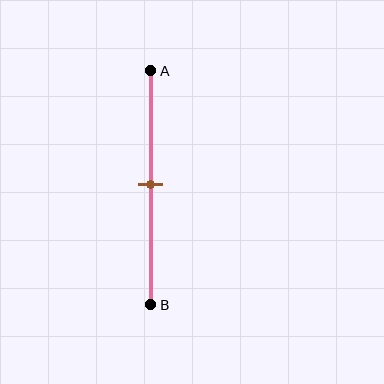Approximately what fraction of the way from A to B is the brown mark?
The brown mark is approximately 50% of the way from A to B.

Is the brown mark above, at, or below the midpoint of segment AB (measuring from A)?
The brown mark is approximately at the midpoint of segment AB.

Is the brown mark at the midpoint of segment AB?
Yes, the mark is approximately at the midpoint.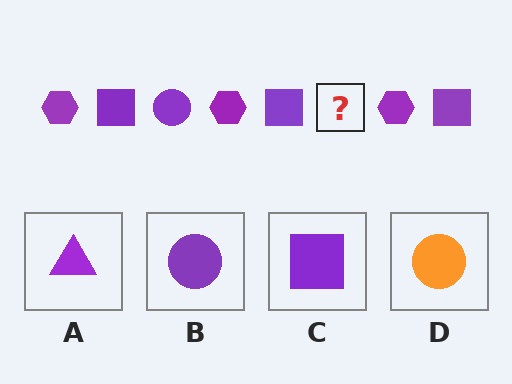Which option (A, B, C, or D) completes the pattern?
B.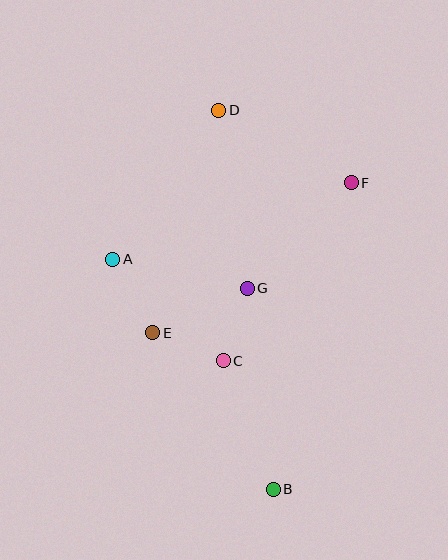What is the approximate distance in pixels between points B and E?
The distance between B and E is approximately 198 pixels.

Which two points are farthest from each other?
Points B and D are farthest from each other.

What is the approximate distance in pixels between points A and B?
The distance between A and B is approximately 280 pixels.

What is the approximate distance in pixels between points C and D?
The distance between C and D is approximately 251 pixels.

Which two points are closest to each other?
Points C and E are closest to each other.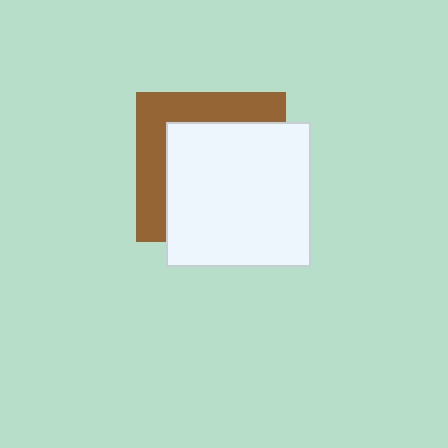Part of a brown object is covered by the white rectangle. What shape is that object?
It is a square.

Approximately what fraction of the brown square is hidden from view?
Roughly 64% of the brown square is hidden behind the white rectangle.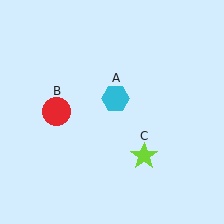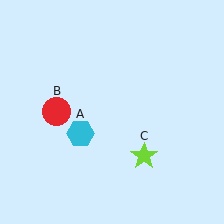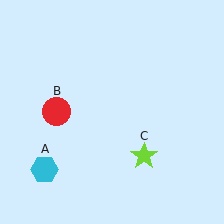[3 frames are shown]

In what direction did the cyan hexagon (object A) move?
The cyan hexagon (object A) moved down and to the left.